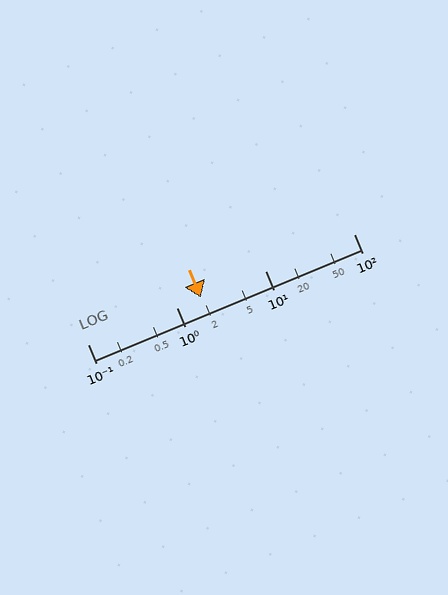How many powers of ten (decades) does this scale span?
The scale spans 3 decades, from 0.1 to 100.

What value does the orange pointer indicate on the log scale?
The pointer indicates approximately 1.9.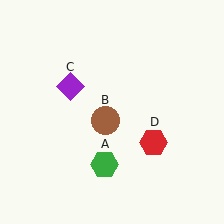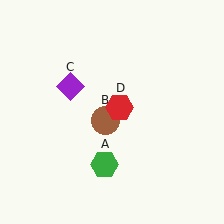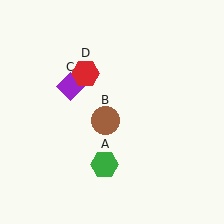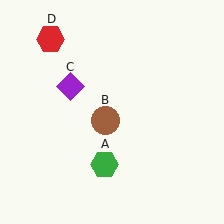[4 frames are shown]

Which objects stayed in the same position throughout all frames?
Green hexagon (object A) and brown circle (object B) and purple diamond (object C) remained stationary.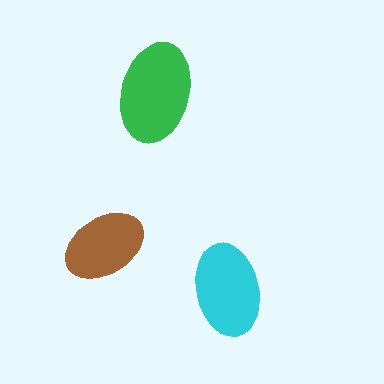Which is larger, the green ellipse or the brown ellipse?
The green one.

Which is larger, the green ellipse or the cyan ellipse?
The green one.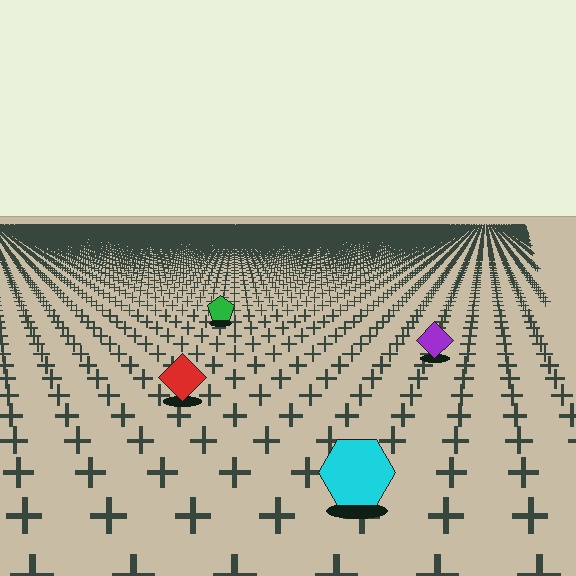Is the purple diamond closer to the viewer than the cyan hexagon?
No. The cyan hexagon is closer — you can tell from the texture gradient: the ground texture is coarser near it.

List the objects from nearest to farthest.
From nearest to farthest: the cyan hexagon, the red diamond, the purple diamond, the green pentagon.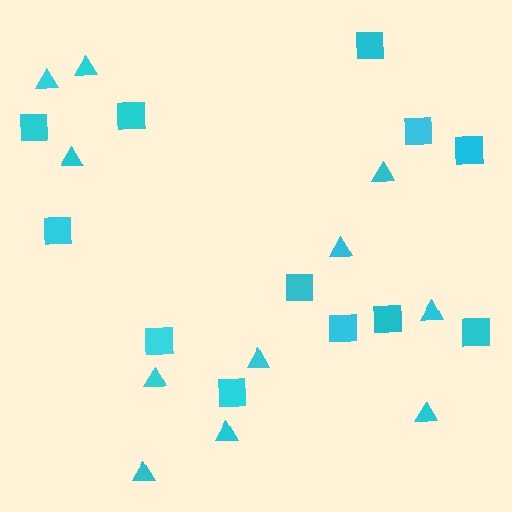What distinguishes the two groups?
There are 2 groups: one group of triangles (11) and one group of squares (12).